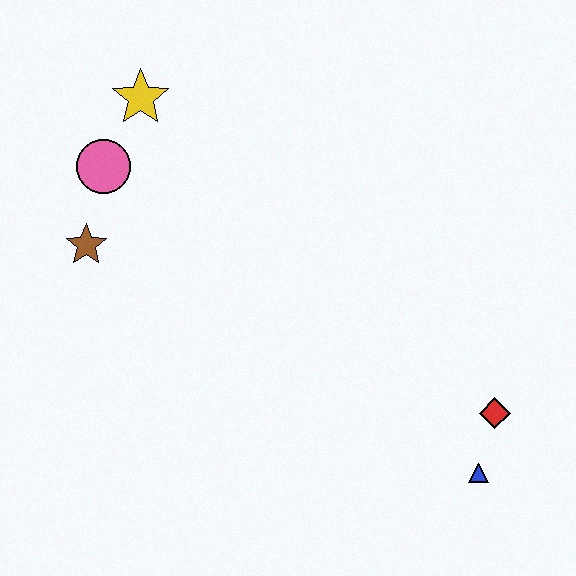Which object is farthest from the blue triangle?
The yellow star is farthest from the blue triangle.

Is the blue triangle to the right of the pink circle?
Yes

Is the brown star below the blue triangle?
No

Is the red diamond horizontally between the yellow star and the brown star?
No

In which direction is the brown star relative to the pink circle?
The brown star is below the pink circle.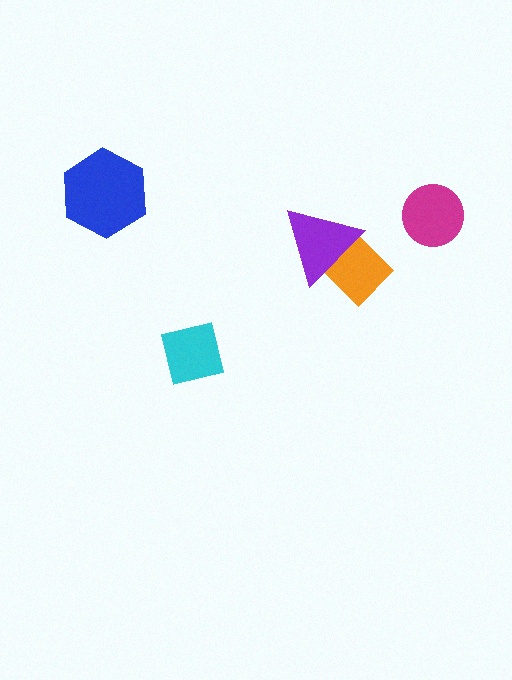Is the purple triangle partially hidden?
No, no other shape covers it.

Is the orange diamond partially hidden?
Yes, it is partially covered by another shape.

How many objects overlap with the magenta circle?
0 objects overlap with the magenta circle.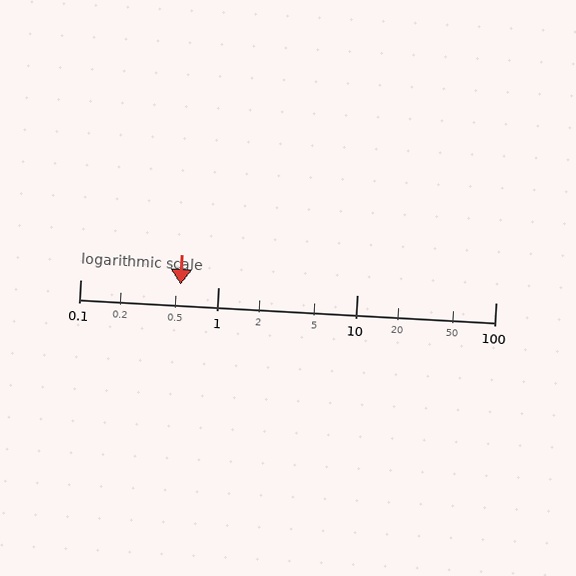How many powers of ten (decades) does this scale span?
The scale spans 3 decades, from 0.1 to 100.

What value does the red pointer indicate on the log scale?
The pointer indicates approximately 0.53.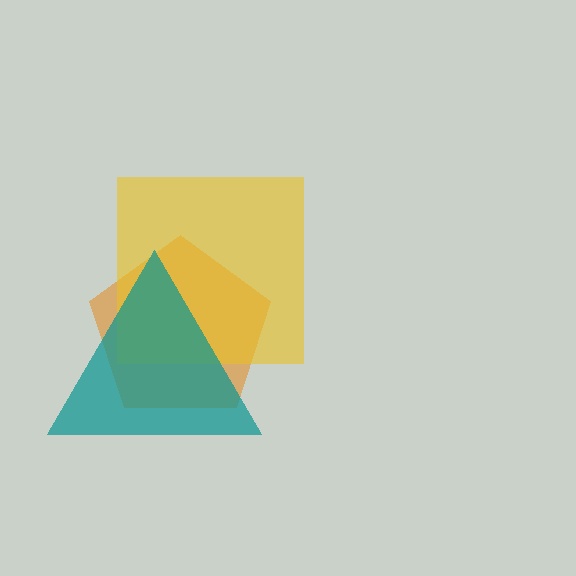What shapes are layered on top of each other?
The layered shapes are: an orange pentagon, a yellow square, a teal triangle.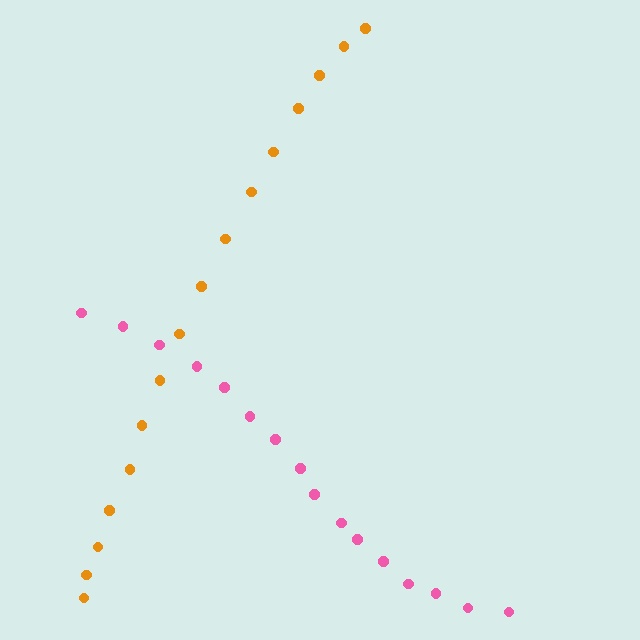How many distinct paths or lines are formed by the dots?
There are 2 distinct paths.